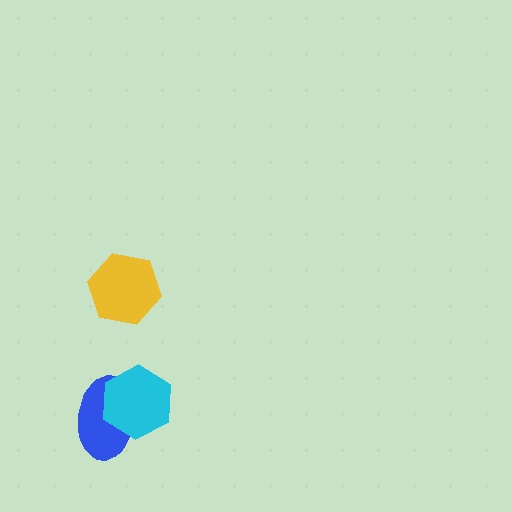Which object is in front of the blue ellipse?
The cyan hexagon is in front of the blue ellipse.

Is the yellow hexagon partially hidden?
No, no other shape covers it.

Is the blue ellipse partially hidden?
Yes, it is partially covered by another shape.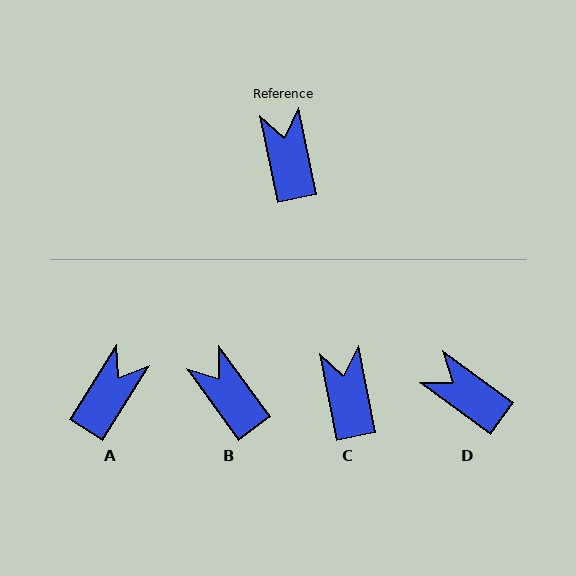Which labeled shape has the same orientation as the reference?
C.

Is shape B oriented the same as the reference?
No, it is off by about 25 degrees.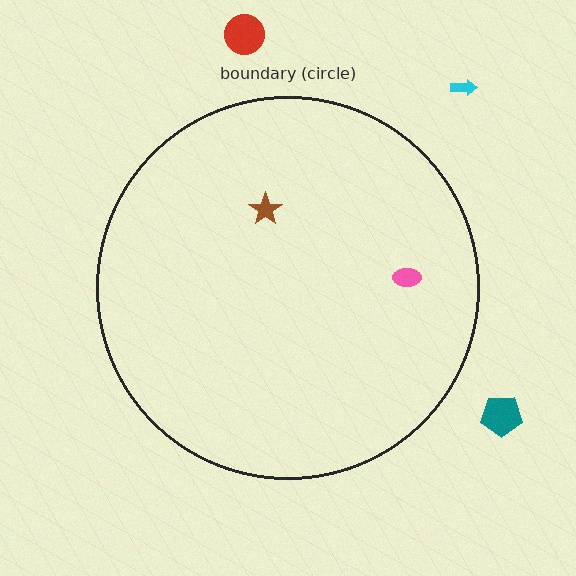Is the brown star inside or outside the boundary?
Inside.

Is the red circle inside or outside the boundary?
Outside.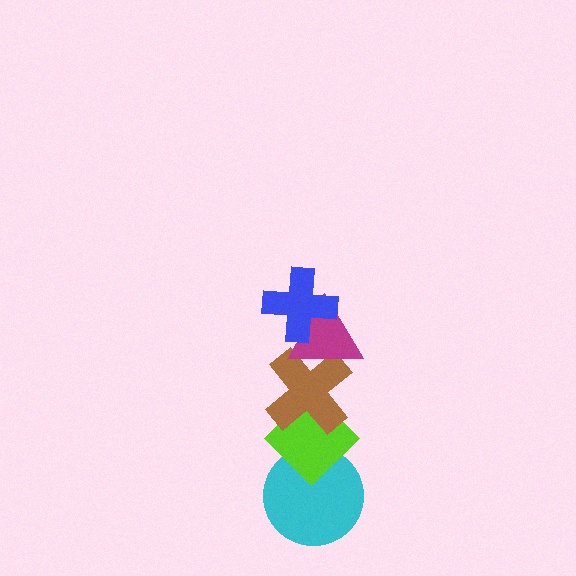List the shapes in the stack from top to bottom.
From top to bottom: the blue cross, the magenta triangle, the brown cross, the lime diamond, the cyan circle.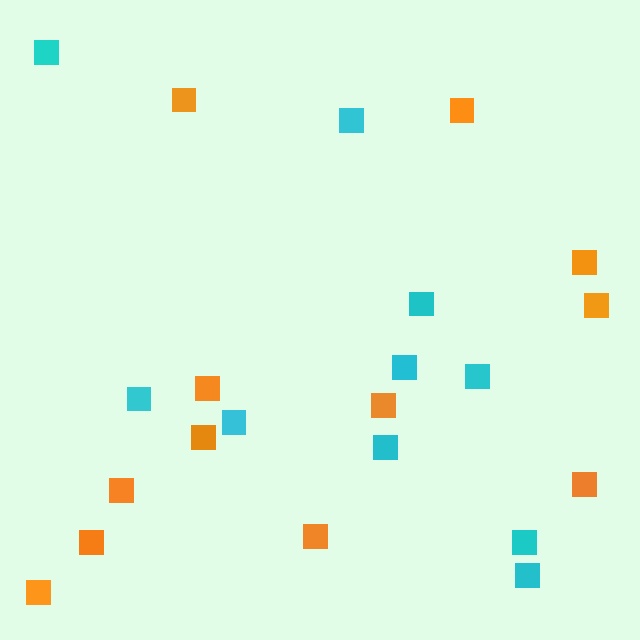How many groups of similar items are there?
There are 2 groups: one group of orange squares (12) and one group of cyan squares (10).